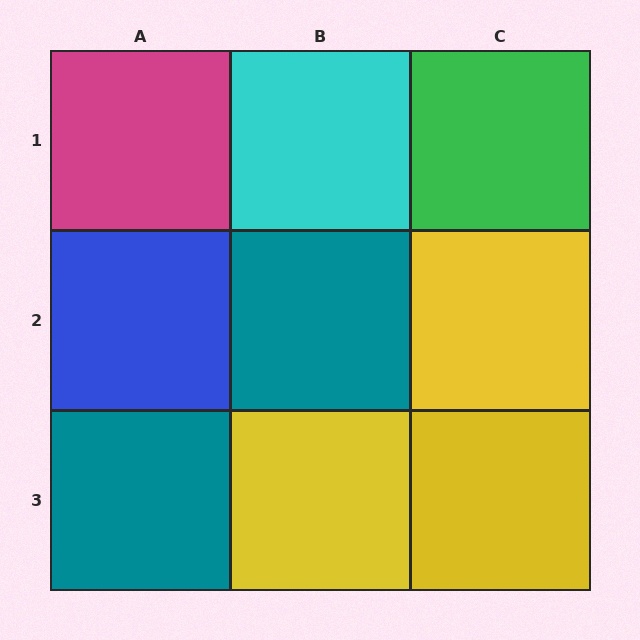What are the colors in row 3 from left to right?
Teal, yellow, yellow.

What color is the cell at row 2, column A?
Blue.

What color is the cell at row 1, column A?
Magenta.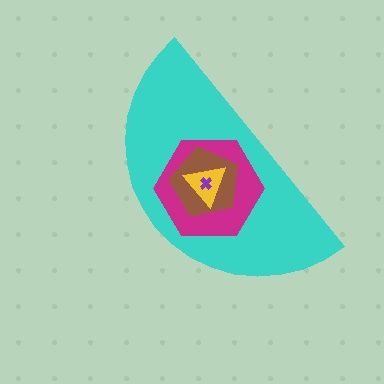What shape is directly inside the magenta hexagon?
The brown pentagon.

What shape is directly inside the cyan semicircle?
The magenta hexagon.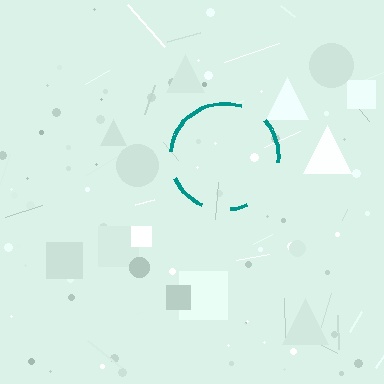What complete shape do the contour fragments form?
The contour fragments form a circle.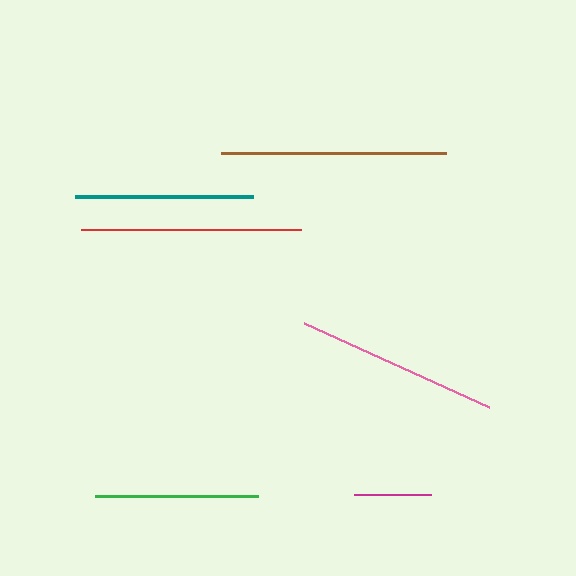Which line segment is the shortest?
The magenta line is the shortest at approximately 77 pixels.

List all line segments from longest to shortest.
From longest to shortest: brown, red, pink, teal, green, magenta.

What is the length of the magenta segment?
The magenta segment is approximately 77 pixels long.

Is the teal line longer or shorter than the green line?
The teal line is longer than the green line.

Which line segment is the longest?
The brown line is the longest at approximately 225 pixels.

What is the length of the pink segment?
The pink segment is approximately 203 pixels long.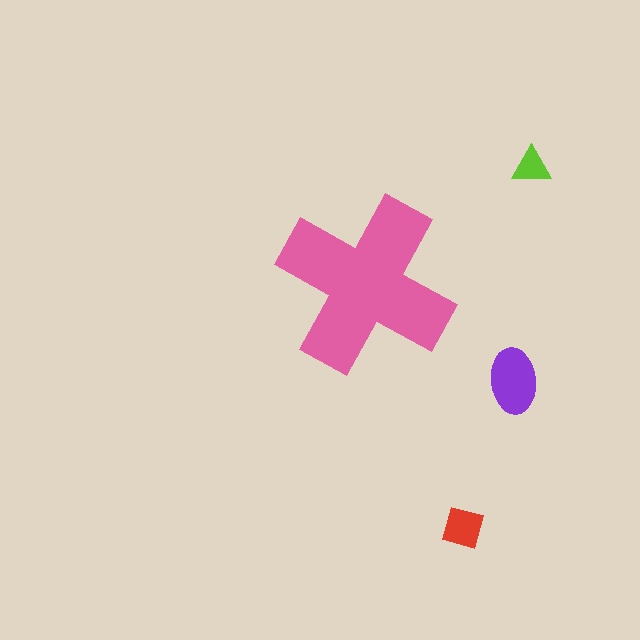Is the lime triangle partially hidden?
No, the lime triangle is fully visible.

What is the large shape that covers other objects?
A pink cross.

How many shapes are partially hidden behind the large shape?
0 shapes are partially hidden.